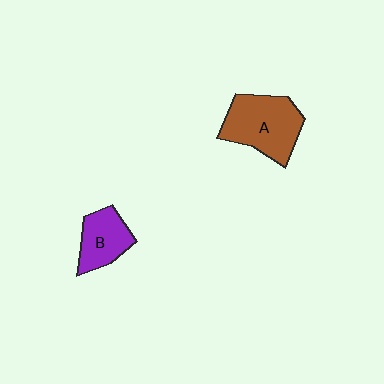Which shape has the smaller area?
Shape B (purple).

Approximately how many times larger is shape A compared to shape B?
Approximately 1.6 times.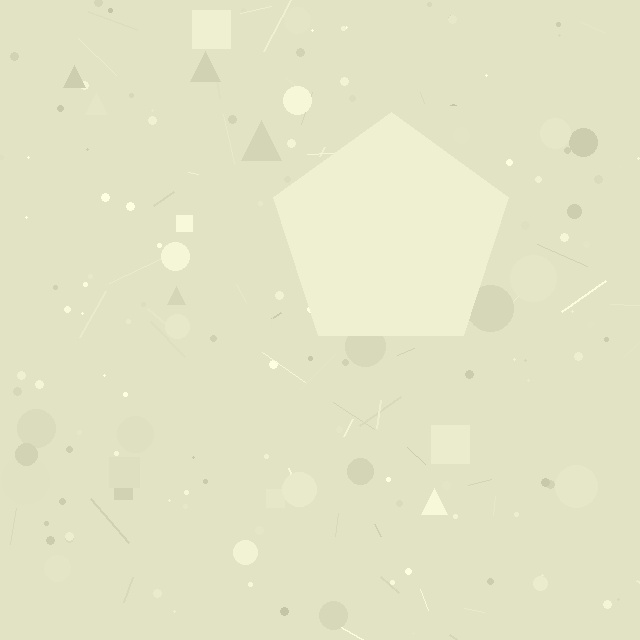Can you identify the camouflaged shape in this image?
The camouflaged shape is a pentagon.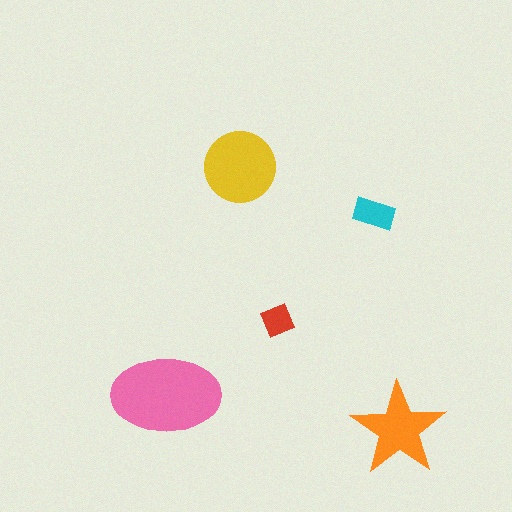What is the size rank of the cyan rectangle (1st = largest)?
4th.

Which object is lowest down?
The orange star is bottommost.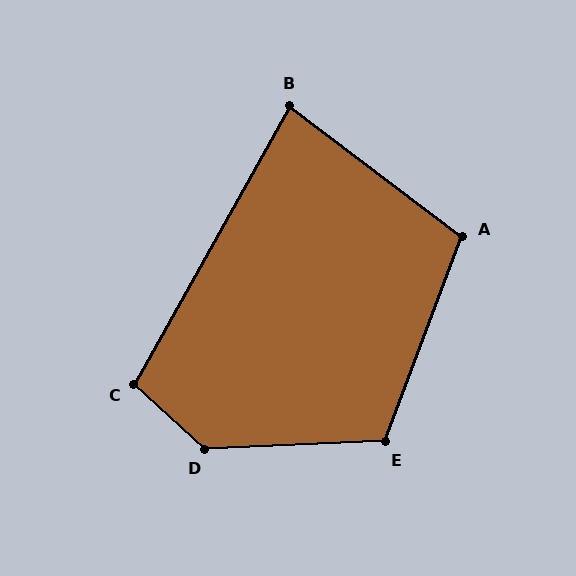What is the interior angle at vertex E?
Approximately 113 degrees (obtuse).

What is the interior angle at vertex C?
Approximately 104 degrees (obtuse).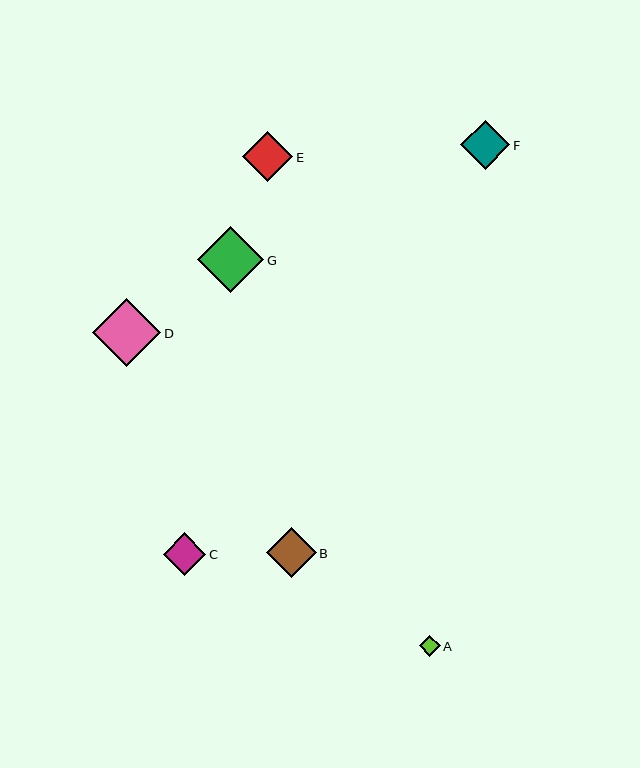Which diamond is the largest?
Diamond D is the largest with a size of approximately 68 pixels.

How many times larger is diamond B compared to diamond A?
Diamond B is approximately 2.4 times the size of diamond A.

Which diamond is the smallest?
Diamond A is the smallest with a size of approximately 21 pixels.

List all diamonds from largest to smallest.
From largest to smallest: D, G, E, B, F, C, A.